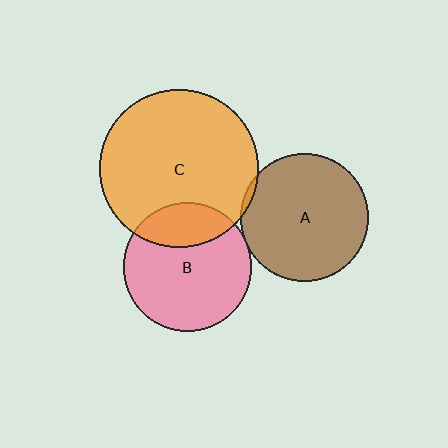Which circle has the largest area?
Circle C (orange).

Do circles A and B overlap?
Yes.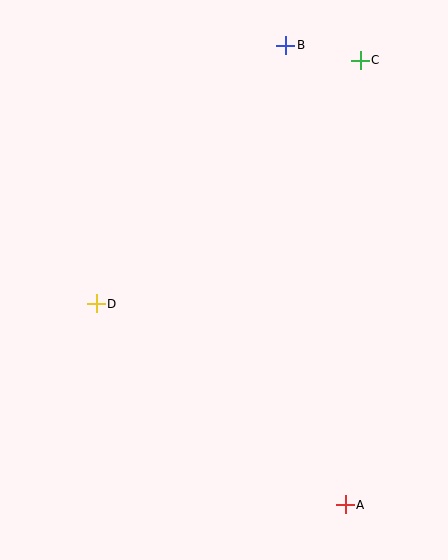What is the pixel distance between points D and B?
The distance between D and B is 321 pixels.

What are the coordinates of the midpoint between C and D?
The midpoint between C and D is at (228, 182).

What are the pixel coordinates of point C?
Point C is at (360, 60).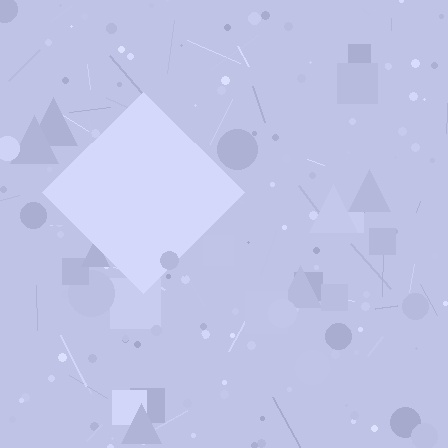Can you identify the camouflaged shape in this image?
The camouflaged shape is a diamond.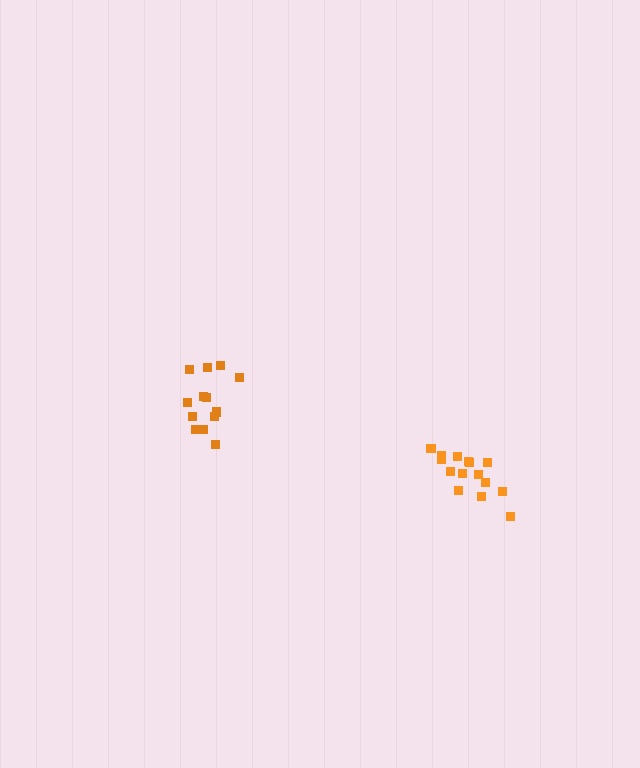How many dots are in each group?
Group 1: 15 dots, Group 2: 13 dots (28 total).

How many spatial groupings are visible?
There are 2 spatial groupings.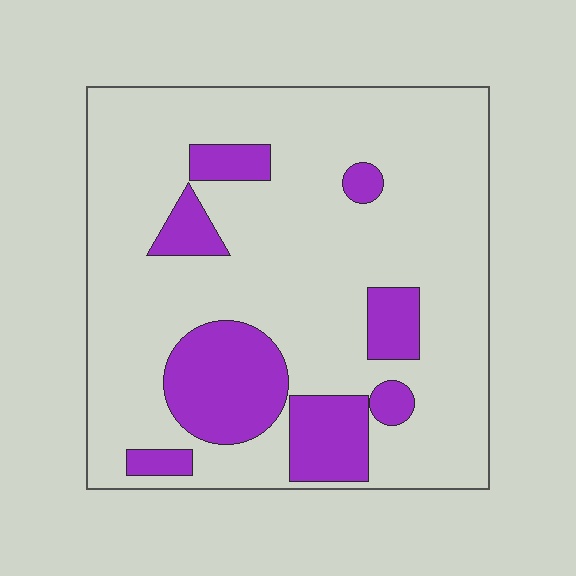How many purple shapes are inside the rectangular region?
8.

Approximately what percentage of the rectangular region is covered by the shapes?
Approximately 20%.